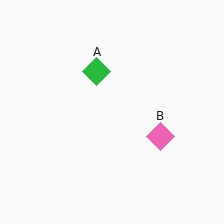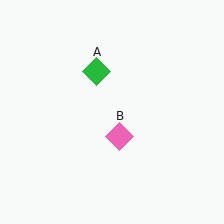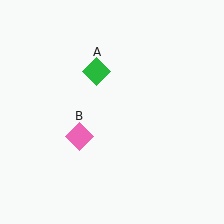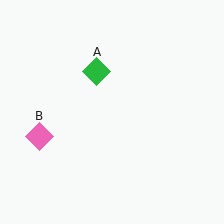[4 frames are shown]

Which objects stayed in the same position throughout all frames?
Green diamond (object A) remained stationary.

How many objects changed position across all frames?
1 object changed position: pink diamond (object B).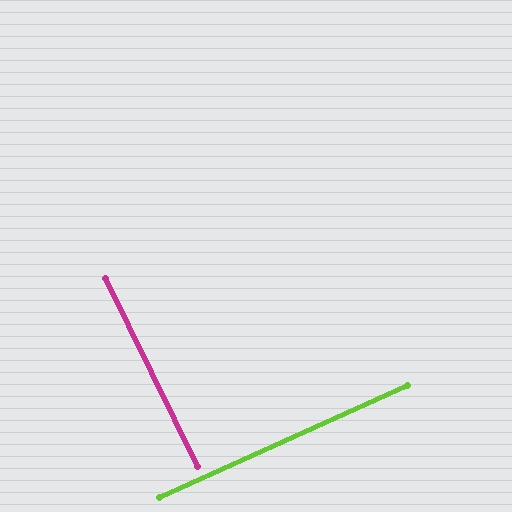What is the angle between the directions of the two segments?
Approximately 88 degrees.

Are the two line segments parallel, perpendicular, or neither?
Perpendicular — they meet at approximately 88°.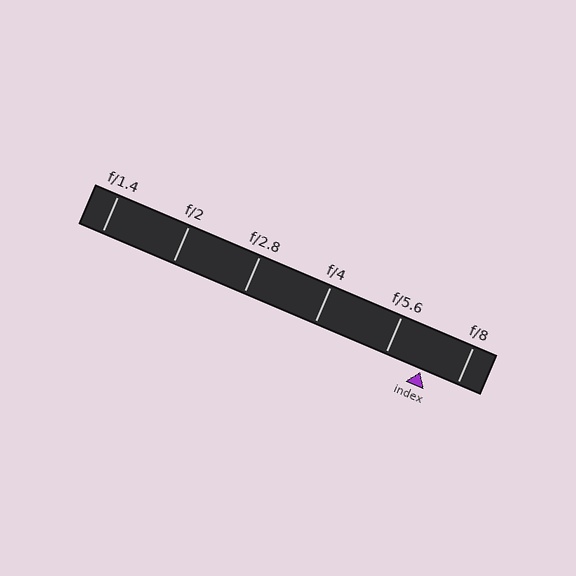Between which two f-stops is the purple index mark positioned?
The index mark is between f/5.6 and f/8.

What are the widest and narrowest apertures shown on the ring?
The widest aperture shown is f/1.4 and the narrowest is f/8.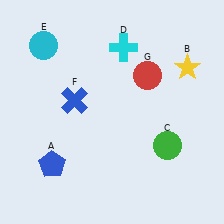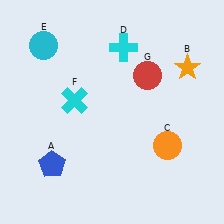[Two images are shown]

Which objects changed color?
B changed from yellow to orange. C changed from green to orange. F changed from blue to cyan.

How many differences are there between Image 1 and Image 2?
There are 3 differences between the two images.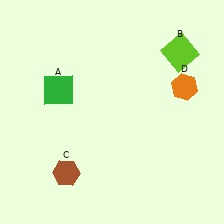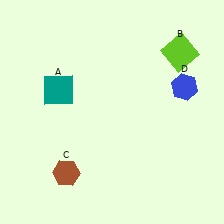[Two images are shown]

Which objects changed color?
A changed from green to teal. D changed from orange to blue.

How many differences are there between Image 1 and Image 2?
There are 2 differences between the two images.